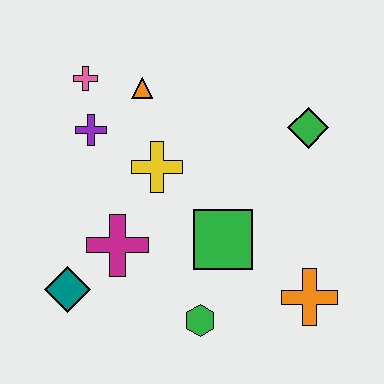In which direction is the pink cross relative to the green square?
The pink cross is above the green square.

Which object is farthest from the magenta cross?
The green diamond is farthest from the magenta cross.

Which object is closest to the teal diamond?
The magenta cross is closest to the teal diamond.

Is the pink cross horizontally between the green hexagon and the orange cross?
No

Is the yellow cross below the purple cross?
Yes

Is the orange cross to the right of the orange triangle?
Yes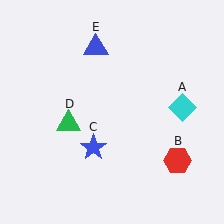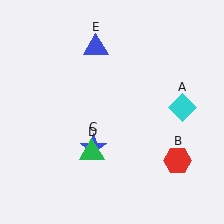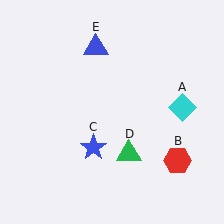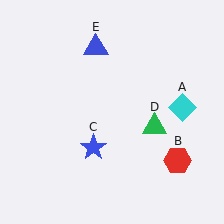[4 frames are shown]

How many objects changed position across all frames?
1 object changed position: green triangle (object D).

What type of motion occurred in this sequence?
The green triangle (object D) rotated counterclockwise around the center of the scene.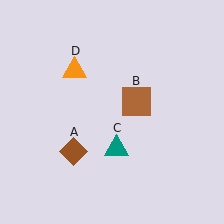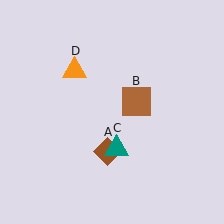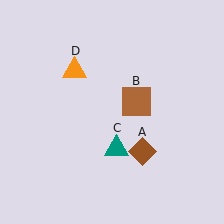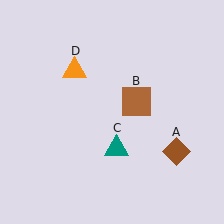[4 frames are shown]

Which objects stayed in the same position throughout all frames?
Brown square (object B) and teal triangle (object C) and orange triangle (object D) remained stationary.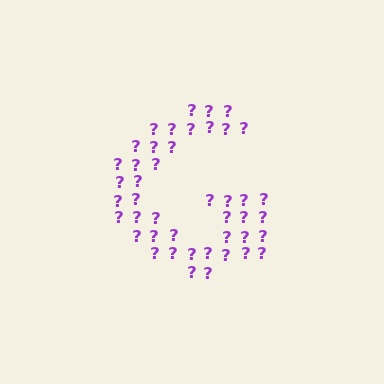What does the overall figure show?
The overall figure shows the letter G.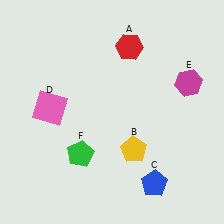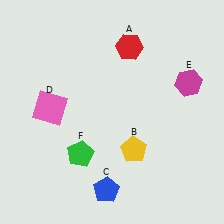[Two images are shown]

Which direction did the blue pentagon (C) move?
The blue pentagon (C) moved left.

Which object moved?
The blue pentagon (C) moved left.